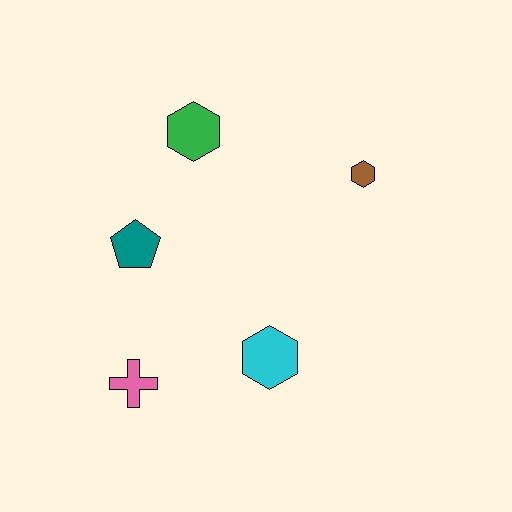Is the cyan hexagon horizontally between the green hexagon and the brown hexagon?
Yes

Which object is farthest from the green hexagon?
The pink cross is farthest from the green hexagon.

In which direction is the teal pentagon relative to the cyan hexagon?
The teal pentagon is to the left of the cyan hexagon.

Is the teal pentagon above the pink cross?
Yes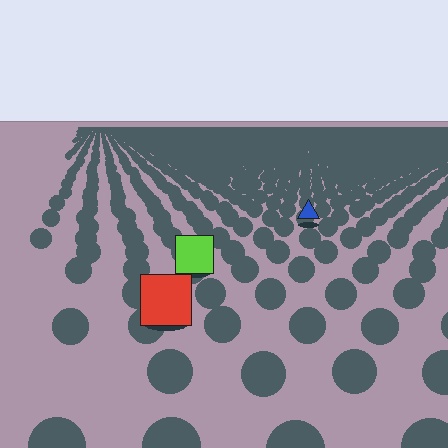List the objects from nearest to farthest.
From nearest to farthest: the red square, the lime square, the blue triangle.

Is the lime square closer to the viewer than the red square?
No. The red square is closer — you can tell from the texture gradient: the ground texture is coarser near it.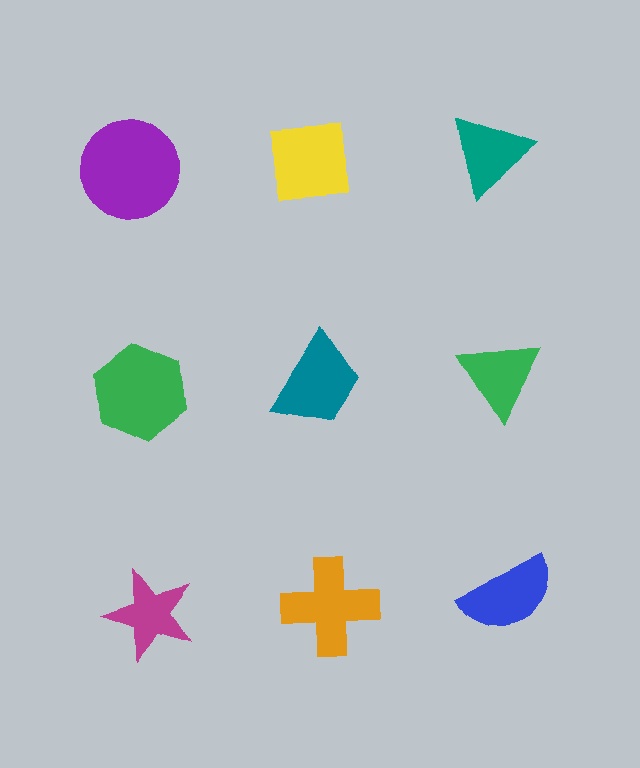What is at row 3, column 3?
A blue semicircle.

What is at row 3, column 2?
An orange cross.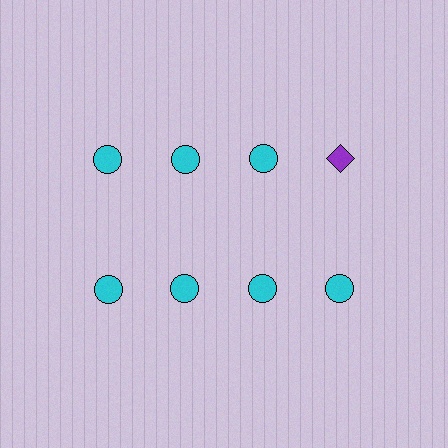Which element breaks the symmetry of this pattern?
The purple diamond in the top row, second from right column breaks the symmetry. All other shapes are cyan circles.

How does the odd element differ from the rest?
It differs in both color (purple instead of cyan) and shape (diamond instead of circle).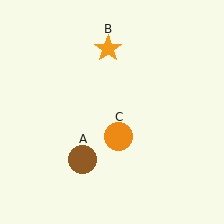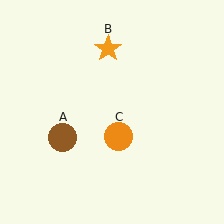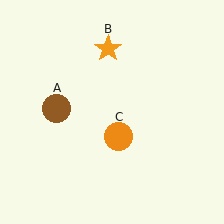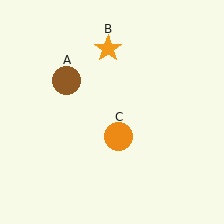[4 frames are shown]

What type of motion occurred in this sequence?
The brown circle (object A) rotated clockwise around the center of the scene.